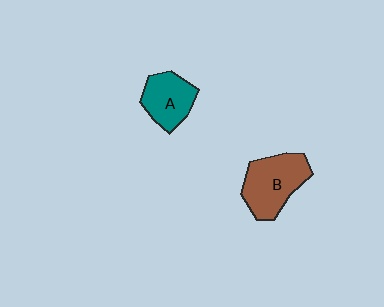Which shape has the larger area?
Shape B (brown).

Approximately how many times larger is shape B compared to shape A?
Approximately 1.4 times.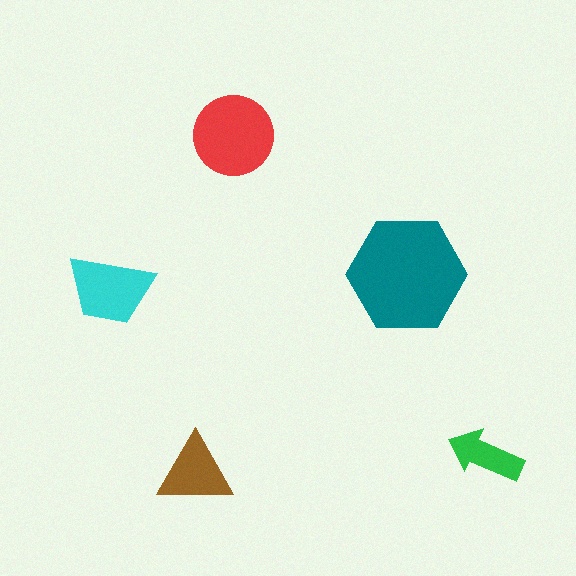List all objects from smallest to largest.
The green arrow, the brown triangle, the cyan trapezoid, the red circle, the teal hexagon.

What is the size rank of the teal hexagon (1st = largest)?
1st.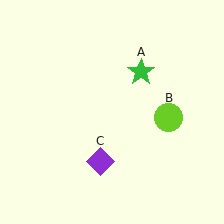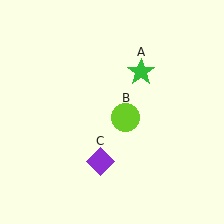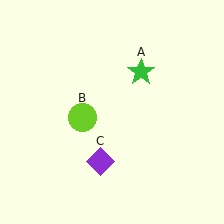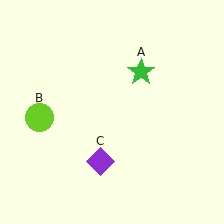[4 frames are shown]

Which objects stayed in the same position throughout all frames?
Green star (object A) and purple diamond (object C) remained stationary.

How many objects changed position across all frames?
1 object changed position: lime circle (object B).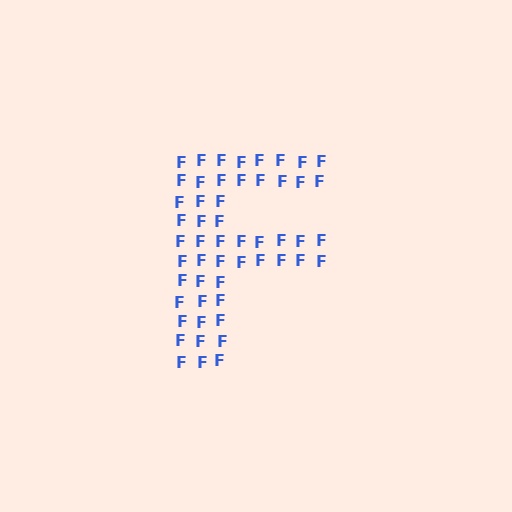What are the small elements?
The small elements are letter F's.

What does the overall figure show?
The overall figure shows the letter F.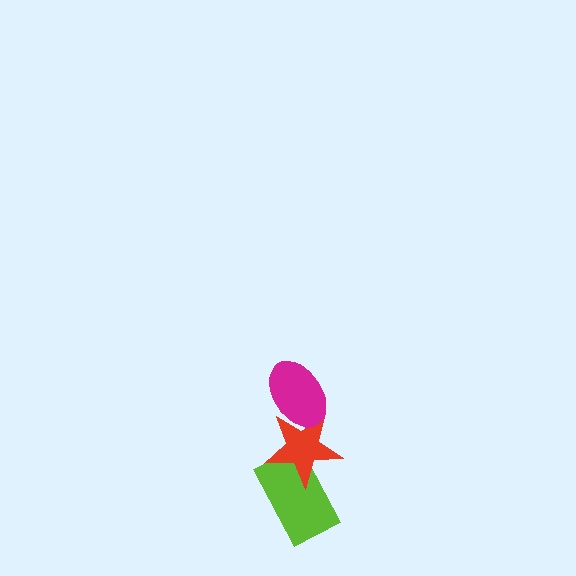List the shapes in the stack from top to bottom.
From top to bottom: the magenta ellipse, the red star, the lime rectangle.